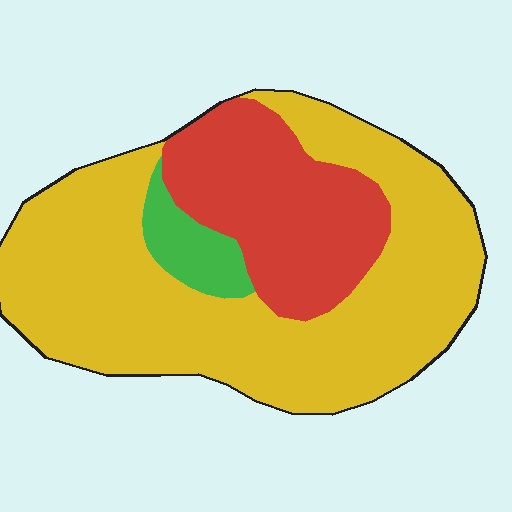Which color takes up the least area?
Green, at roughly 5%.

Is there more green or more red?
Red.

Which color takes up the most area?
Yellow, at roughly 65%.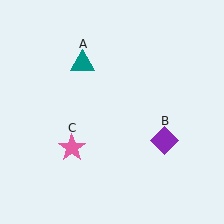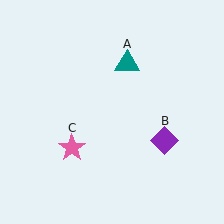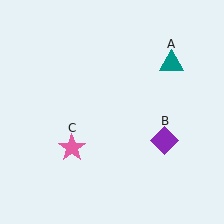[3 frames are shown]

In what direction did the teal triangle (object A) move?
The teal triangle (object A) moved right.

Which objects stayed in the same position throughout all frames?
Purple diamond (object B) and pink star (object C) remained stationary.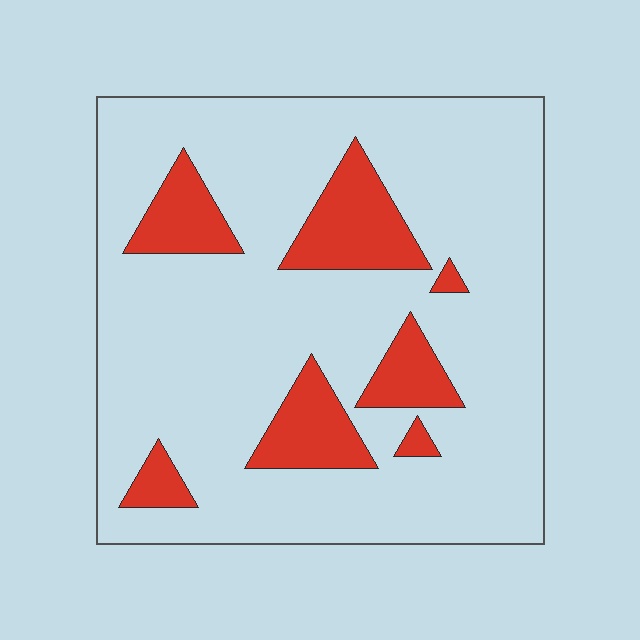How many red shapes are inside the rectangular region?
7.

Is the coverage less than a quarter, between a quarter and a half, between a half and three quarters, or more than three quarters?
Less than a quarter.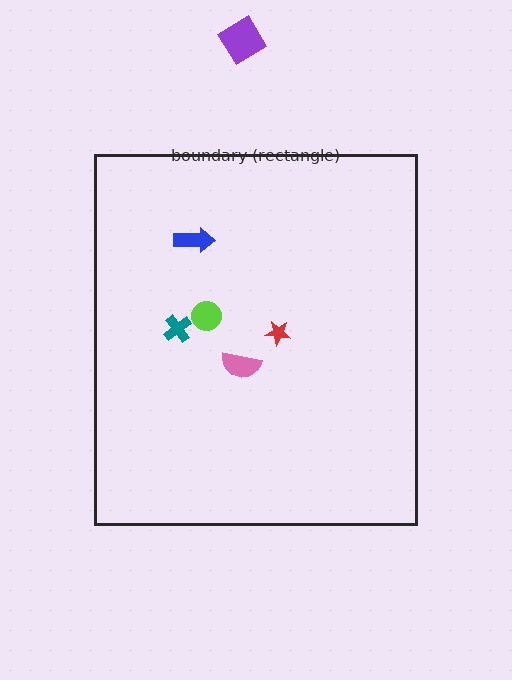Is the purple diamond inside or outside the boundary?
Outside.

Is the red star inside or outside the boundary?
Inside.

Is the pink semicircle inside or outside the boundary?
Inside.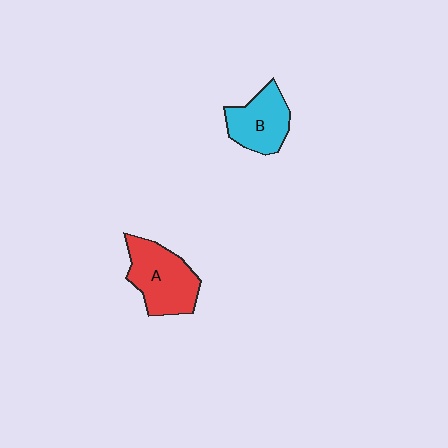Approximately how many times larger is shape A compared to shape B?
Approximately 1.3 times.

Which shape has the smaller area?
Shape B (cyan).